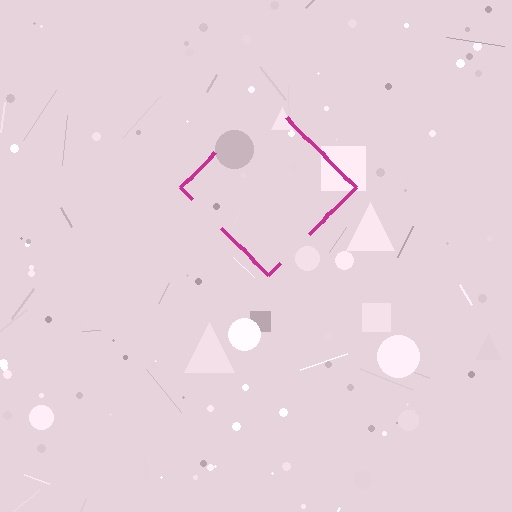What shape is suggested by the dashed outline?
The dashed outline suggests a diamond.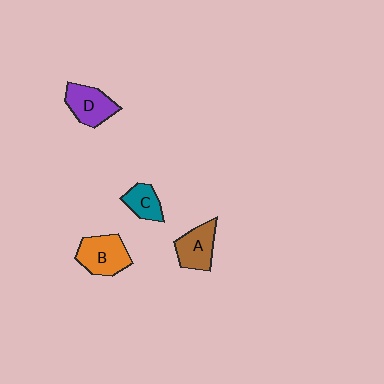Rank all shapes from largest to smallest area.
From largest to smallest: B (orange), D (purple), A (brown), C (teal).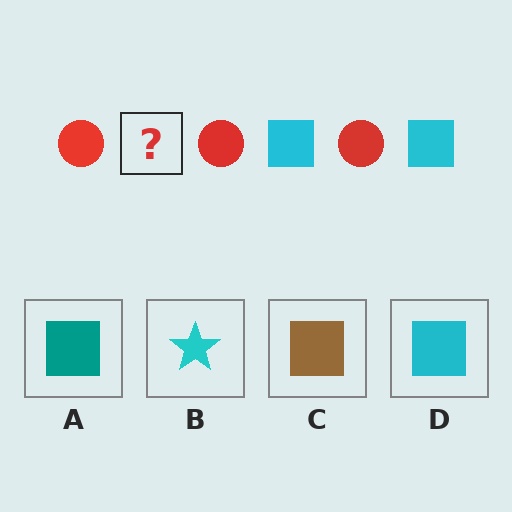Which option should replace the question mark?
Option D.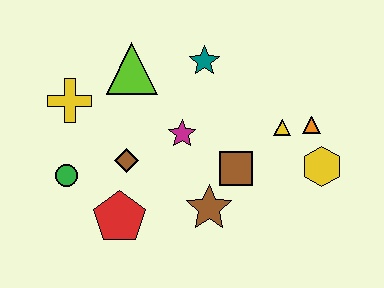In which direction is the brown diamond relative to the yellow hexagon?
The brown diamond is to the left of the yellow hexagon.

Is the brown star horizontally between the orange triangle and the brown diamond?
Yes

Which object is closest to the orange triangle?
The yellow triangle is closest to the orange triangle.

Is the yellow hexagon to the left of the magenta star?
No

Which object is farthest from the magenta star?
The yellow hexagon is farthest from the magenta star.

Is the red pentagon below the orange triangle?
Yes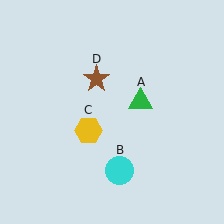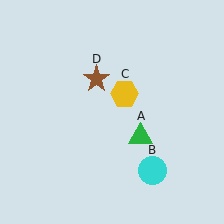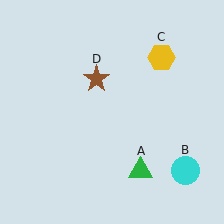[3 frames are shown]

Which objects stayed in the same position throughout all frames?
Brown star (object D) remained stationary.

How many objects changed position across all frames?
3 objects changed position: green triangle (object A), cyan circle (object B), yellow hexagon (object C).